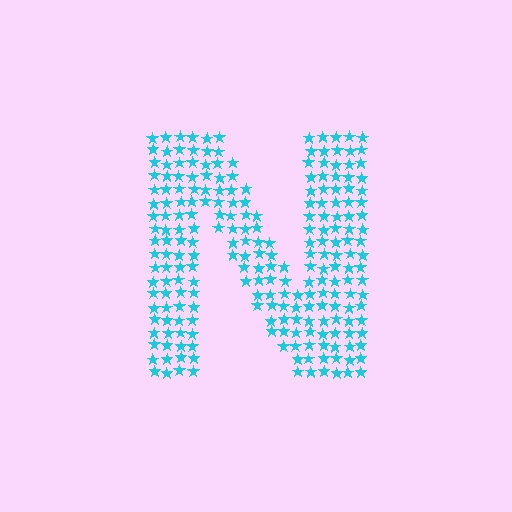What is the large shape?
The large shape is the letter N.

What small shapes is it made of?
It is made of small stars.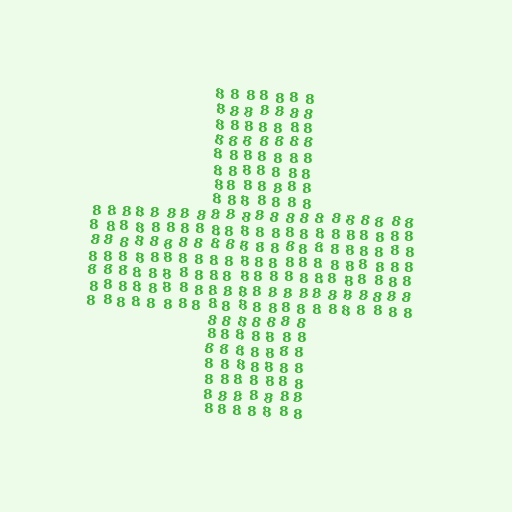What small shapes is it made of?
It is made of small digit 8's.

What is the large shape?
The large shape is a cross.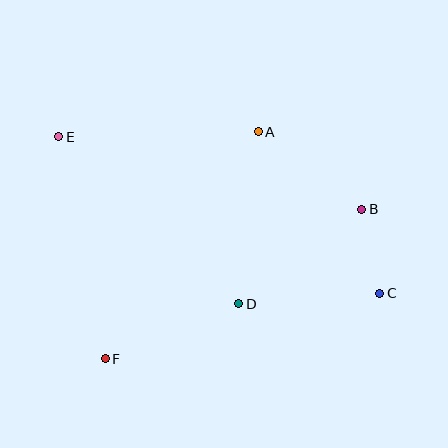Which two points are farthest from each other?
Points C and E are farthest from each other.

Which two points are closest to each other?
Points B and C are closest to each other.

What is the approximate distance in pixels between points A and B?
The distance between A and B is approximately 130 pixels.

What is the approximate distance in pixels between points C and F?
The distance between C and F is approximately 282 pixels.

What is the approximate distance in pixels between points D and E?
The distance between D and E is approximately 245 pixels.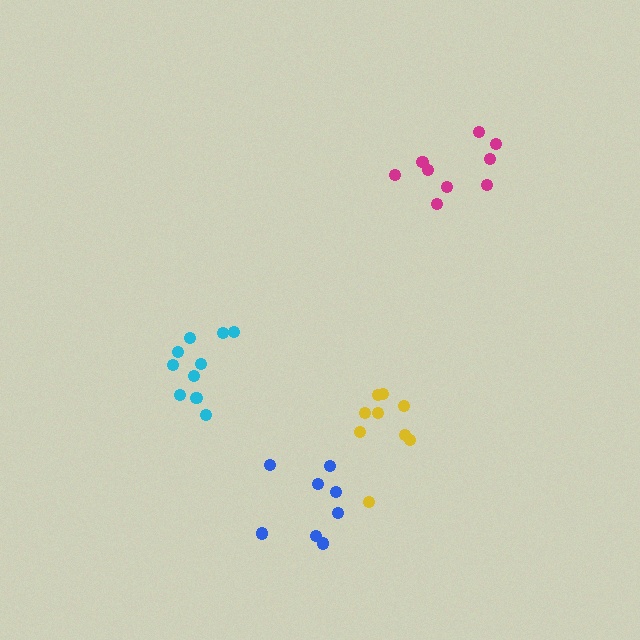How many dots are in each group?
Group 1: 9 dots, Group 2: 8 dots, Group 3: 9 dots, Group 4: 10 dots (36 total).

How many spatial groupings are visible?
There are 4 spatial groupings.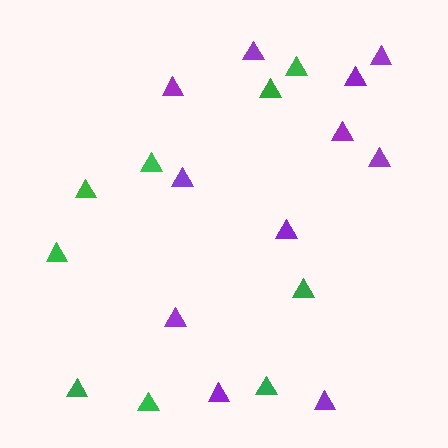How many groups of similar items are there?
There are 2 groups: one group of green triangles (9) and one group of purple triangles (11).